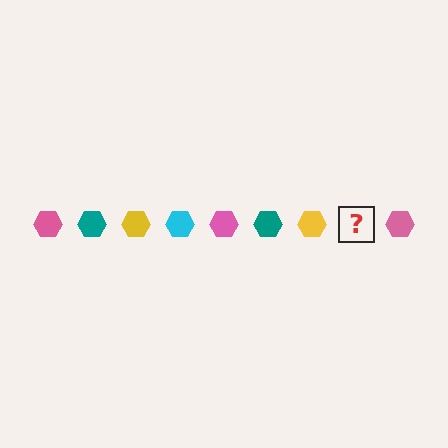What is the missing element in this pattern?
The missing element is a cyan hexagon.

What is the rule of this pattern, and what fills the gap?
The rule is that the pattern cycles through pink, teal, yellow, cyan hexagons. The gap should be filled with a cyan hexagon.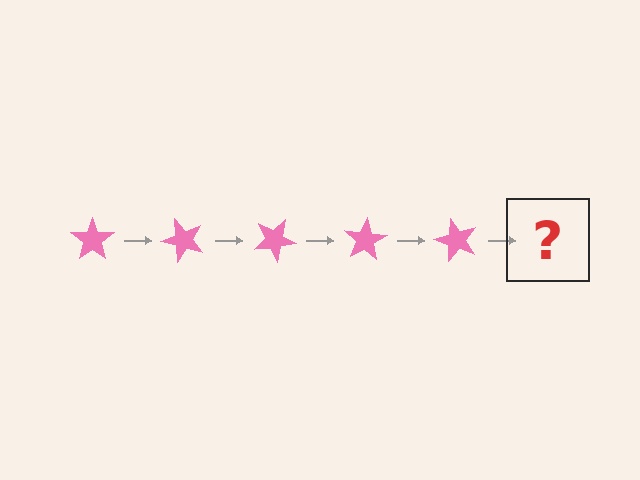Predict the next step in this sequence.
The next step is a pink star rotated 250 degrees.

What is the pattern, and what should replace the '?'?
The pattern is that the star rotates 50 degrees each step. The '?' should be a pink star rotated 250 degrees.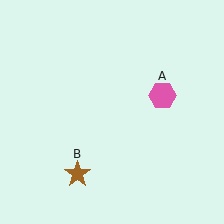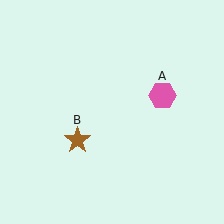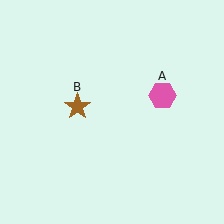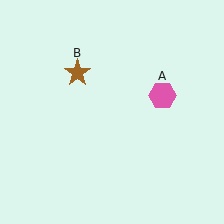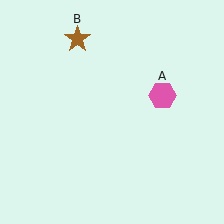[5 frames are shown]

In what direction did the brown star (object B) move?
The brown star (object B) moved up.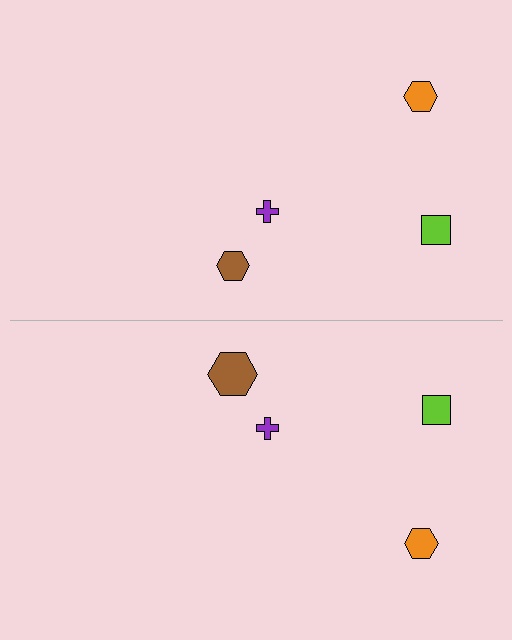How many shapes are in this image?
There are 8 shapes in this image.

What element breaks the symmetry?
The brown hexagon on the bottom side has a different size than its mirror counterpart.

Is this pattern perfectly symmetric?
No, the pattern is not perfectly symmetric. The brown hexagon on the bottom side has a different size than its mirror counterpart.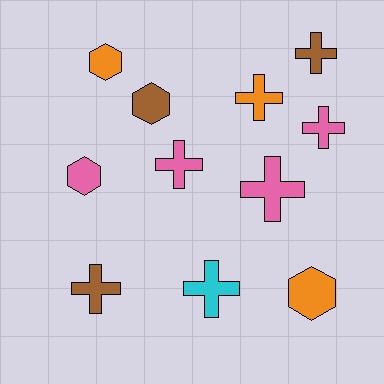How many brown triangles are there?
There are no brown triangles.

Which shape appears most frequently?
Cross, with 7 objects.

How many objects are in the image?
There are 11 objects.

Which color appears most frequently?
Pink, with 4 objects.